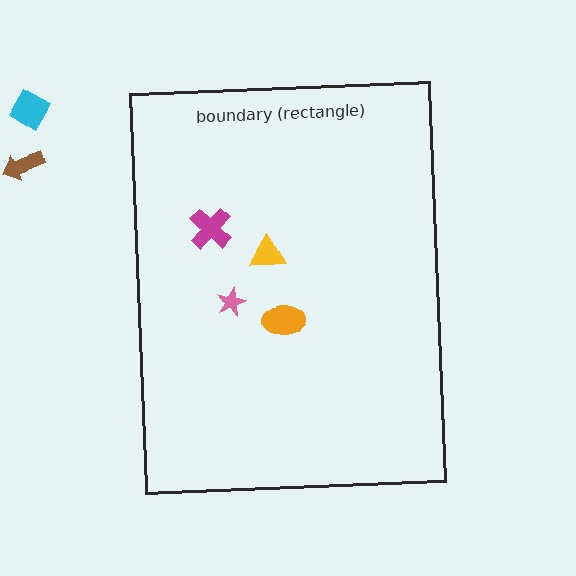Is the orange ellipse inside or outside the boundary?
Inside.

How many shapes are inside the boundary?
4 inside, 2 outside.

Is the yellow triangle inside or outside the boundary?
Inside.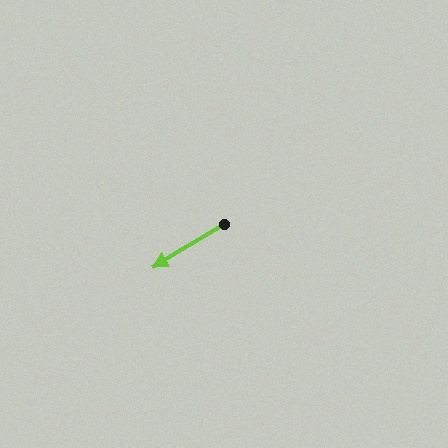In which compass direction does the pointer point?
Southwest.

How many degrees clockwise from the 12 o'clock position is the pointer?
Approximately 239 degrees.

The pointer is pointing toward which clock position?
Roughly 8 o'clock.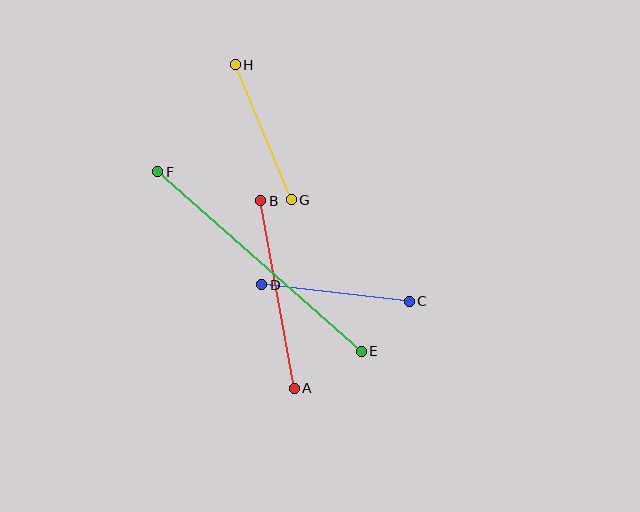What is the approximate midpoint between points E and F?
The midpoint is at approximately (260, 261) pixels.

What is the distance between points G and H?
The distance is approximately 146 pixels.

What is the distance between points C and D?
The distance is approximately 148 pixels.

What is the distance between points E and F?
The distance is approximately 272 pixels.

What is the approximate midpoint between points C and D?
The midpoint is at approximately (336, 293) pixels.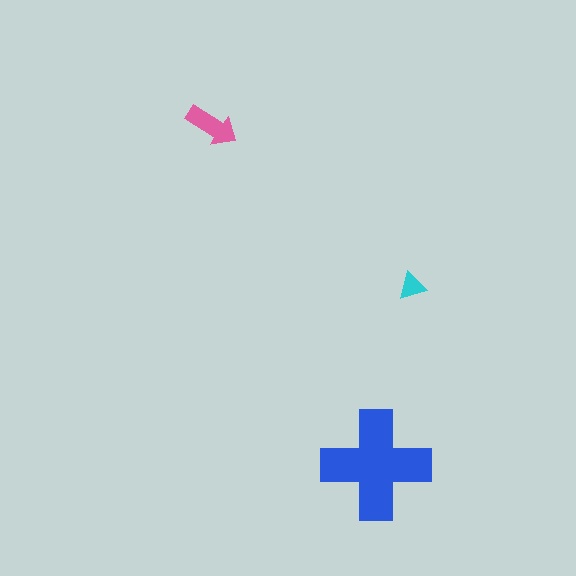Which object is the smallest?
The cyan triangle.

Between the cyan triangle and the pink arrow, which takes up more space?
The pink arrow.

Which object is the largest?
The blue cross.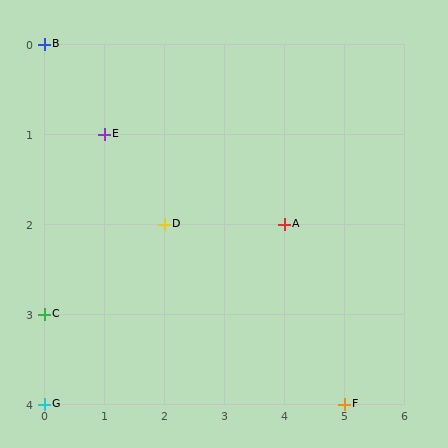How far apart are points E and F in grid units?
Points E and F are 4 columns and 3 rows apart (about 5.0 grid units diagonally).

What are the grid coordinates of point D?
Point D is at grid coordinates (2, 2).